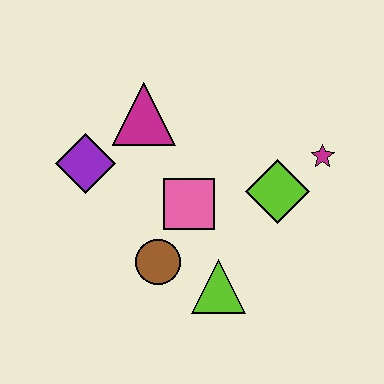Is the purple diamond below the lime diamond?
No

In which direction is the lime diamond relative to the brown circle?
The lime diamond is to the right of the brown circle.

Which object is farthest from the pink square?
The magenta star is farthest from the pink square.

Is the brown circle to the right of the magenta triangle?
Yes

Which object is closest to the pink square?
The brown circle is closest to the pink square.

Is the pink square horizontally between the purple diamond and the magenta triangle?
No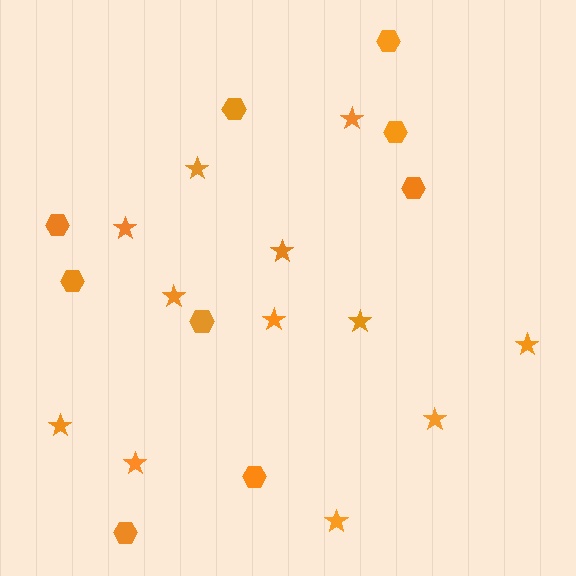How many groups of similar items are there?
There are 2 groups: one group of stars (12) and one group of hexagons (9).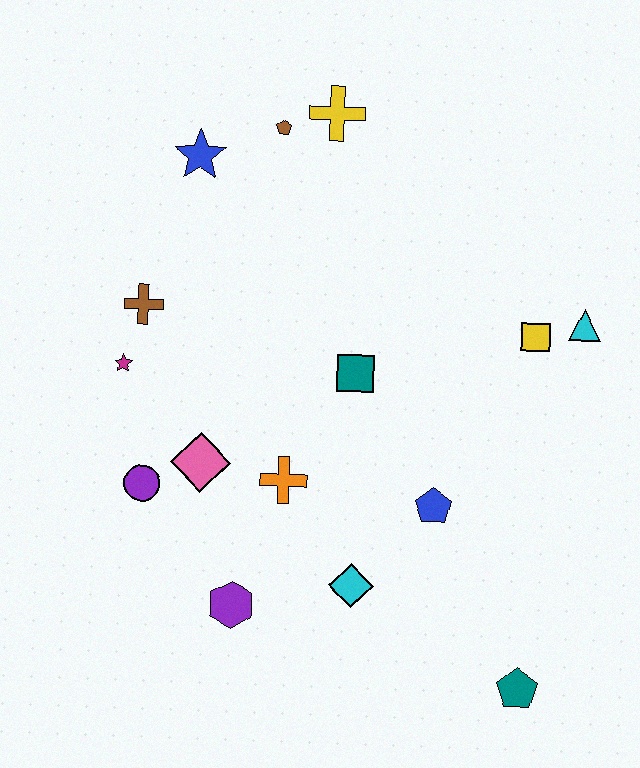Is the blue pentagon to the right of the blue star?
Yes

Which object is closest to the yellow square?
The cyan triangle is closest to the yellow square.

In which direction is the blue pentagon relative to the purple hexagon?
The blue pentagon is to the right of the purple hexagon.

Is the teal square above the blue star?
No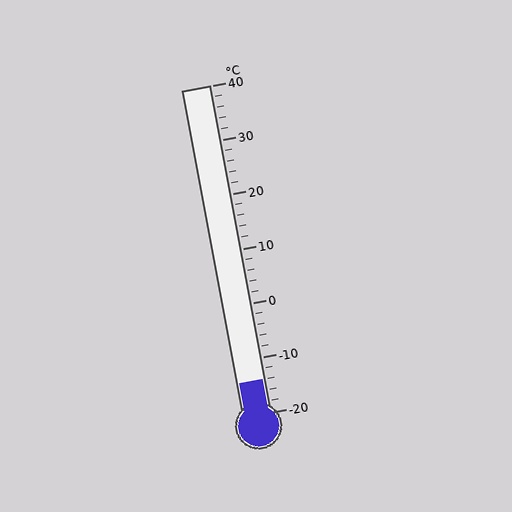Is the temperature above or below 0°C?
The temperature is below 0°C.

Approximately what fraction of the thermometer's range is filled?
The thermometer is filled to approximately 10% of its range.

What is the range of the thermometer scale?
The thermometer scale ranges from -20°C to 40°C.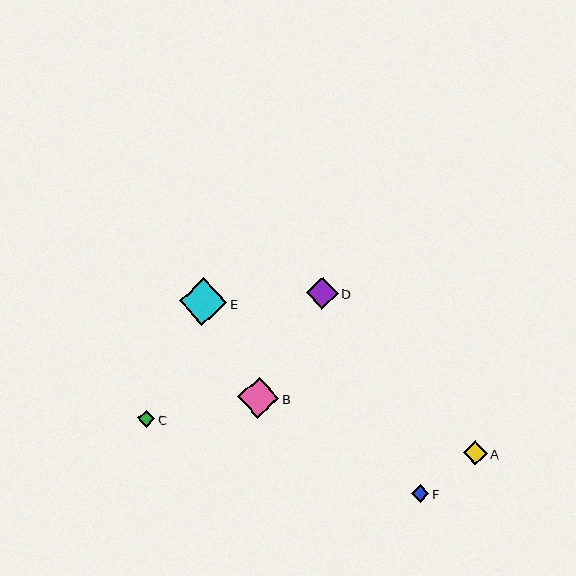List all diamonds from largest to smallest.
From largest to smallest: E, B, D, A, F, C.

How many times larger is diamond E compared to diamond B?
Diamond E is approximately 1.2 times the size of diamond B.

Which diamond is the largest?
Diamond E is the largest with a size of approximately 48 pixels.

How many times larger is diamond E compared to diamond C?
Diamond E is approximately 2.7 times the size of diamond C.